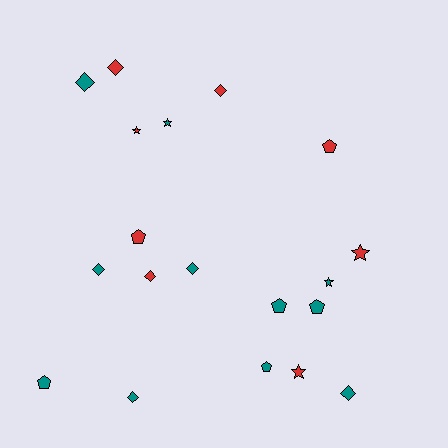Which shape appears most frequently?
Diamond, with 8 objects.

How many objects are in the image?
There are 19 objects.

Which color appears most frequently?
Teal, with 11 objects.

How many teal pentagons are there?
There are 4 teal pentagons.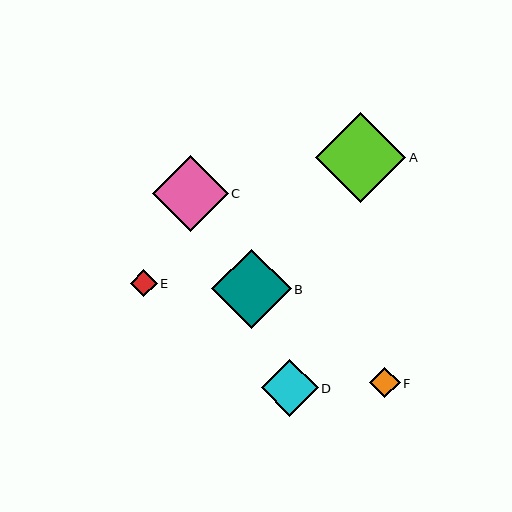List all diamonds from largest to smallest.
From largest to smallest: A, B, C, D, F, E.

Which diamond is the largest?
Diamond A is the largest with a size of approximately 90 pixels.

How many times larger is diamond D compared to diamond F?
Diamond D is approximately 1.9 times the size of diamond F.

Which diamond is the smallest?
Diamond E is the smallest with a size of approximately 27 pixels.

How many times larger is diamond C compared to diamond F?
Diamond C is approximately 2.5 times the size of diamond F.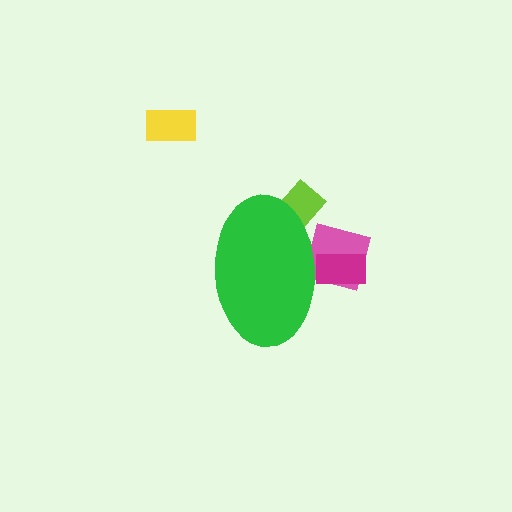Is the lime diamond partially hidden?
Yes, the lime diamond is partially hidden behind the green ellipse.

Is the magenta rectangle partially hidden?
Yes, the magenta rectangle is partially hidden behind the green ellipse.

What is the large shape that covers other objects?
A green ellipse.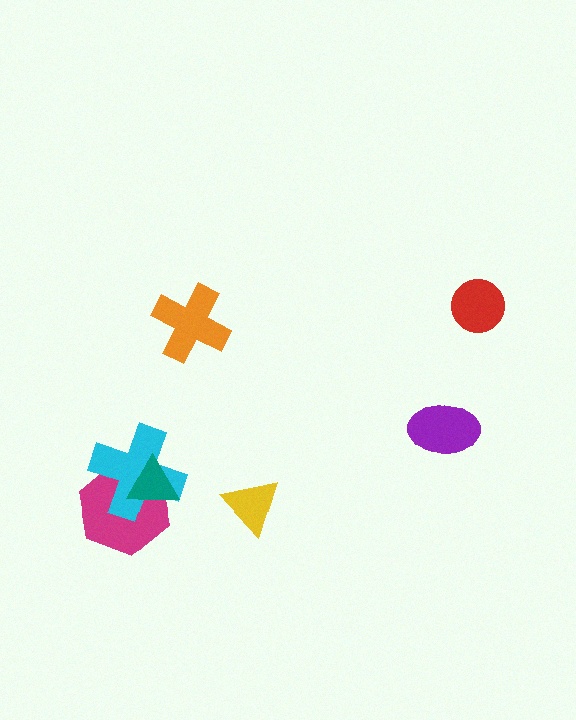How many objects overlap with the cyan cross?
2 objects overlap with the cyan cross.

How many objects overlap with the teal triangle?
2 objects overlap with the teal triangle.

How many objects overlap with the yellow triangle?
0 objects overlap with the yellow triangle.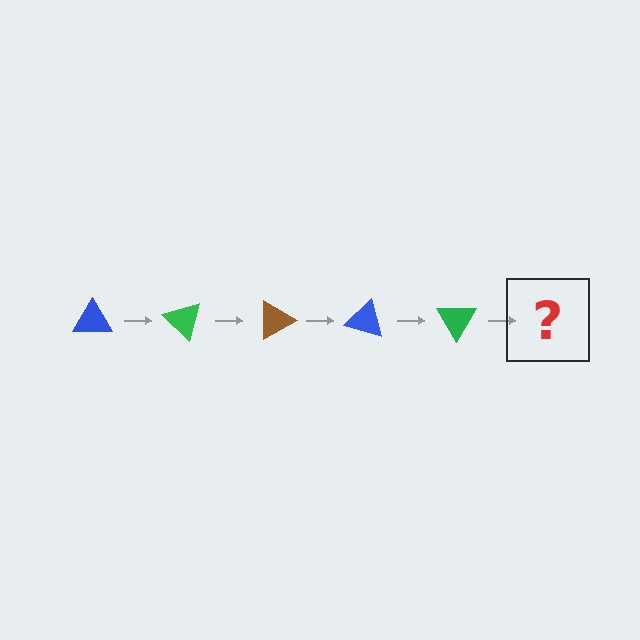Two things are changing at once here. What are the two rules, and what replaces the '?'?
The two rules are that it rotates 45 degrees each step and the color cycles through blue, green, and brown. The '?' should be a brown triangle, rotated 225 degrees from the start.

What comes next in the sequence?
The next element should be a brown triangle, rotated 225 degrees from the start.